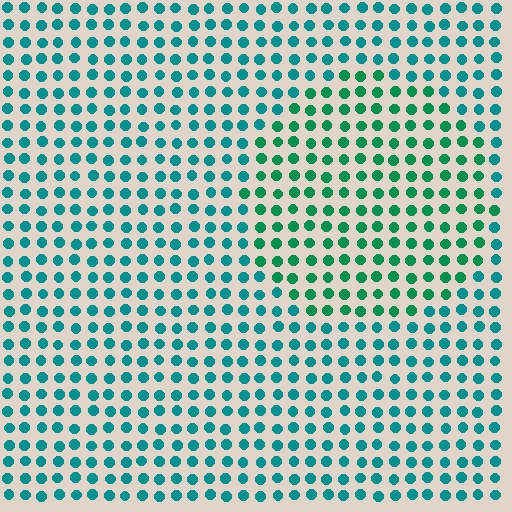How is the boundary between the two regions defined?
The boundary is defined purely by a slight shift in hue (about 29 degrees). Spacing, size, and orientation are identical on both sides.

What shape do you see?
I see a circle.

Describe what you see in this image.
The image is filled with small teal elements in a uniform arrangement. A circle-shaped region is visible where the elements are tinted to a slightly different hue, forming a subtle color boundary.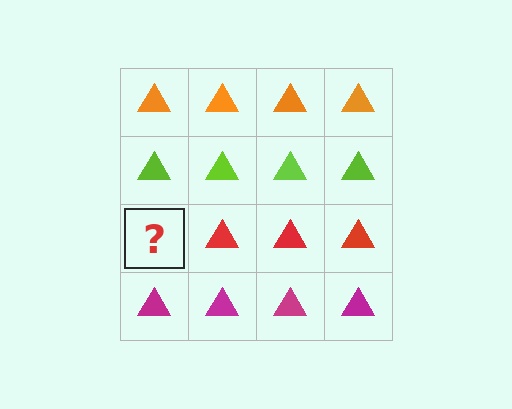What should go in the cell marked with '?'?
The missing cell should contain a red triangle.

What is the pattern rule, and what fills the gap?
The rule is that each row has a consistent color. The gap should be filled with a red triangle.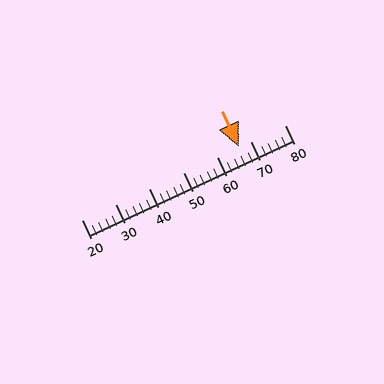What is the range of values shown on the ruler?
The ruler shows values from 20 to 80.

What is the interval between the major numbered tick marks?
The major tick marks are spaced 10 units apart.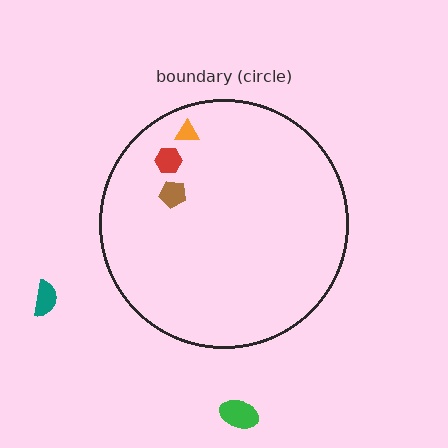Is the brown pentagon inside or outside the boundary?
Inside.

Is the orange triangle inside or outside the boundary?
Inside.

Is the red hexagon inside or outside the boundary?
Inside.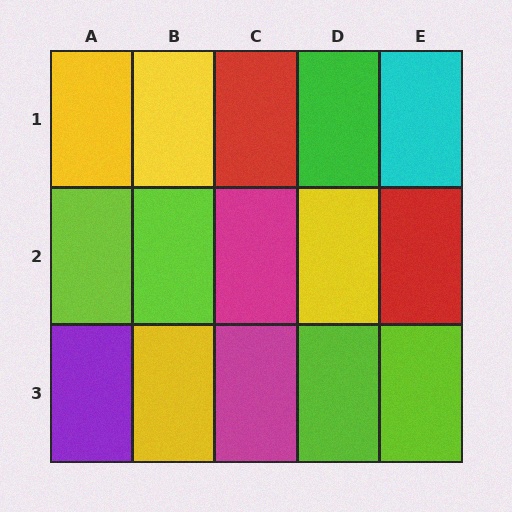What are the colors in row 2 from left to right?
Lime, lime, magenta, yellow, red.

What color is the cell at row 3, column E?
Lime.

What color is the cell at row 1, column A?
Yellow.